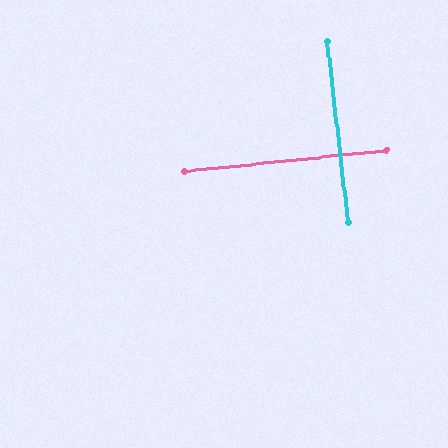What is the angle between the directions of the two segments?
Approximately 89 degrees.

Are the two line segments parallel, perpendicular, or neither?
Perpendicular — they meet at approximately 89°.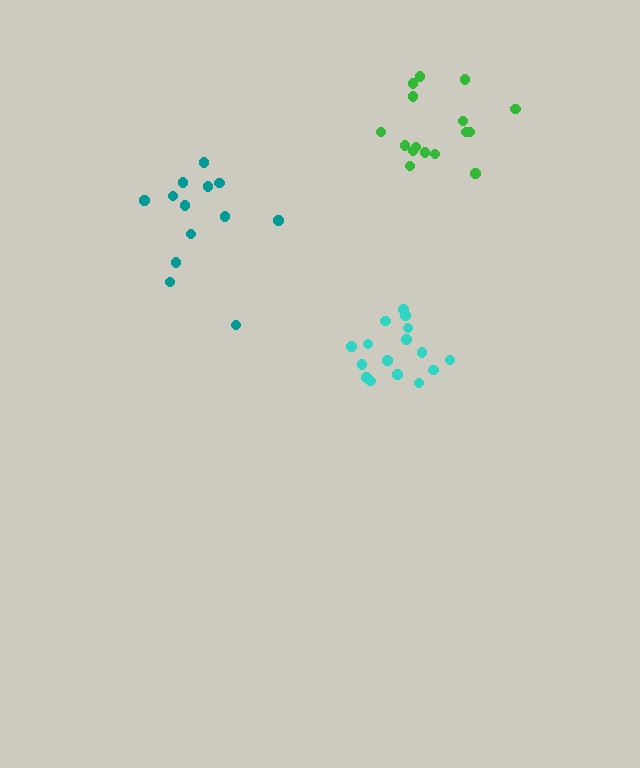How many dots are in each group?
Group 1: 16 dots, Group 2: 16 dots, Group 3: 14 dots (46 total).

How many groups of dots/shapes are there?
There are 3 groups.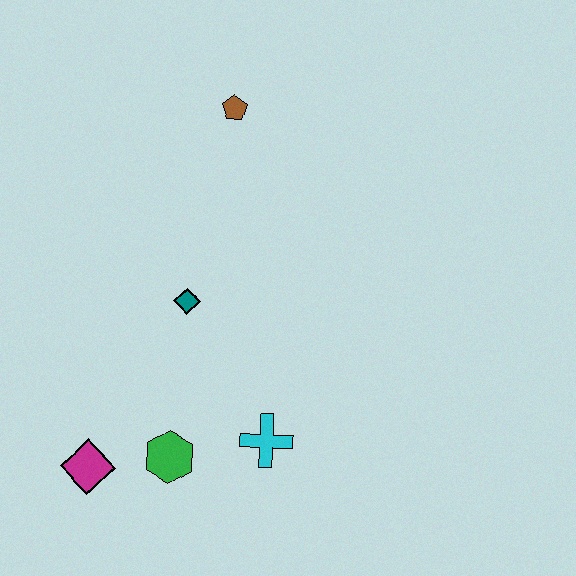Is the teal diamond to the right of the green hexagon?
Yes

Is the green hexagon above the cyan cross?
No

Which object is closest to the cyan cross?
The green hexagon is closest to the cyan cross.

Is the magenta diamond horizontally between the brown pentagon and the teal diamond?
No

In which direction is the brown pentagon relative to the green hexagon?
The brown pentagon is above the green hexagon.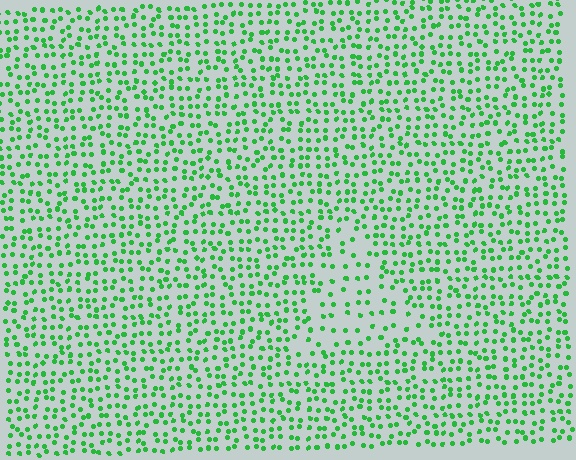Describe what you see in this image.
The image contains small green elements arranged at two different densities. A triangle-shaped region is visible where the elements are less densely packed than the surrounding area.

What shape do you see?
I see a triangle.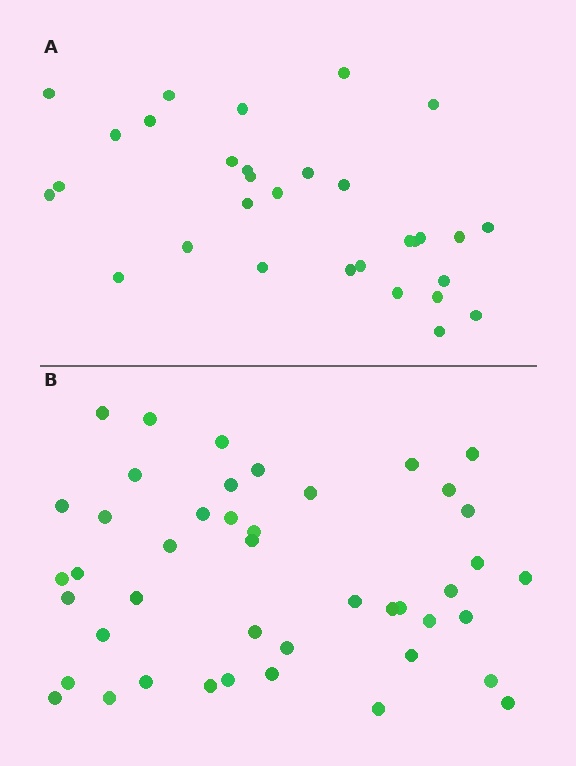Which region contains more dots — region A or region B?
Region B (the bottom region) has more dots.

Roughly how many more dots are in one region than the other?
Region B has approximately 15 more dots than region A.